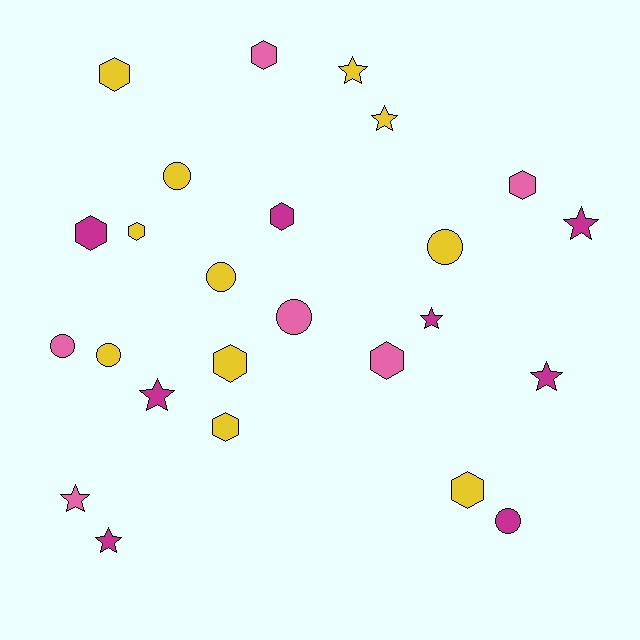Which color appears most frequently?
Yellow, with 11 objects.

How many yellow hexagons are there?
There are 5 yellow hexagons.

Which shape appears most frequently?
Hexagon, with 10 objects.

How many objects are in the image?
There are 25 objects.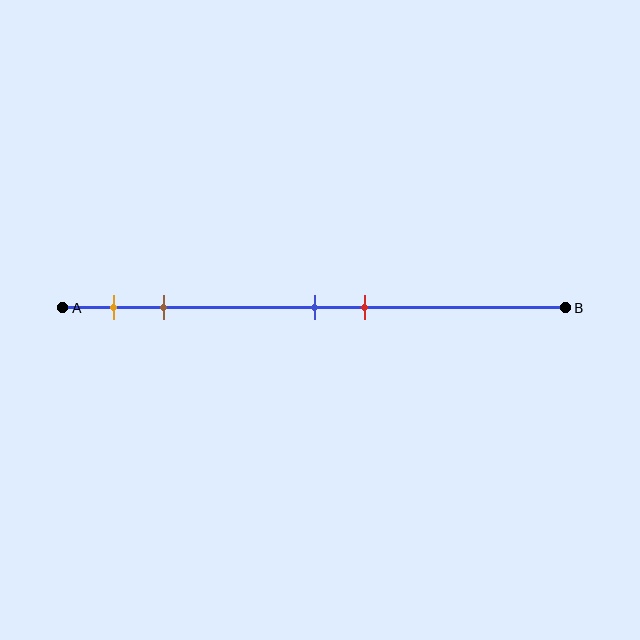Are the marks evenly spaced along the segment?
No, the marks are not evenly spaced.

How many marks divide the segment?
There are 4 marks dividing the segment.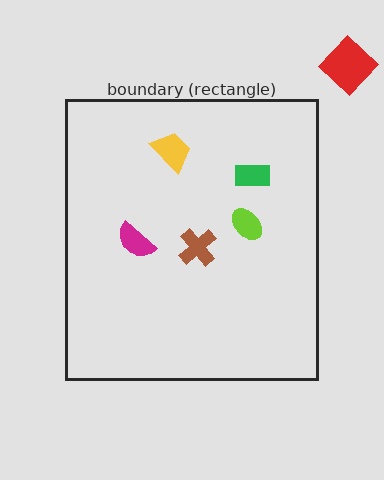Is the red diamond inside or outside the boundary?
Outside.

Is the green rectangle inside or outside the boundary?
Inside.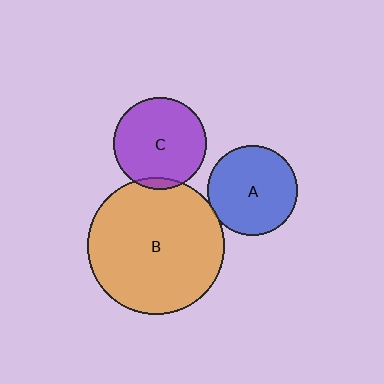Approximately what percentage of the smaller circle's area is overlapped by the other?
Approximately 5%.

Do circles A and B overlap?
Yes.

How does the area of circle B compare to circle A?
Approximately 2.3 times.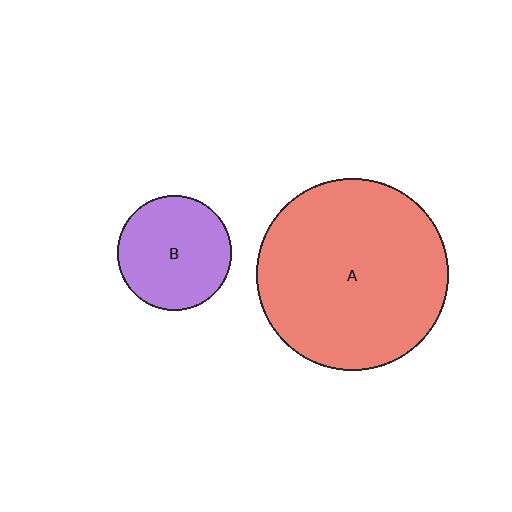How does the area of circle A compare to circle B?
Approximately 2.8 times.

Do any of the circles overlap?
No, none of the circles overlap.